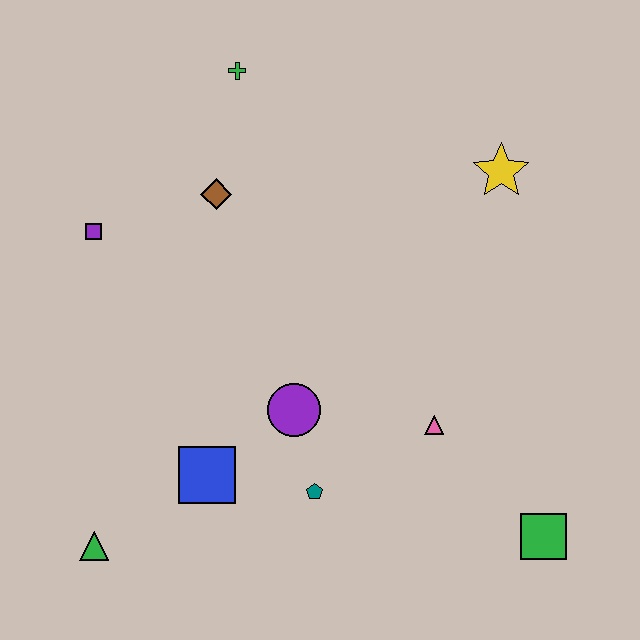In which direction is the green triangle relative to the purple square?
The green triangle is below the purple square.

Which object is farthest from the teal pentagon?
The green cross is farthest from the teal pentagon.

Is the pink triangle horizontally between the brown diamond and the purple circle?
No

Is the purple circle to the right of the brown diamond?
Yes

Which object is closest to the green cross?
The brown diamond is closest to the green cross.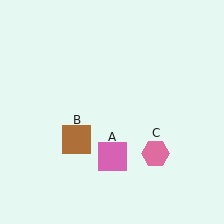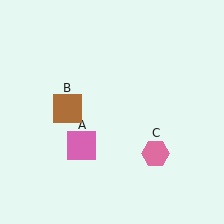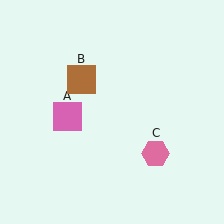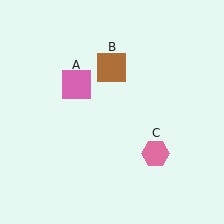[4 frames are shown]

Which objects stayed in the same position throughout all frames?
Pink hexagon (object C) remained stationary.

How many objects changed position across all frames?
2 objects changed position: pink square (object A), brown square (object B).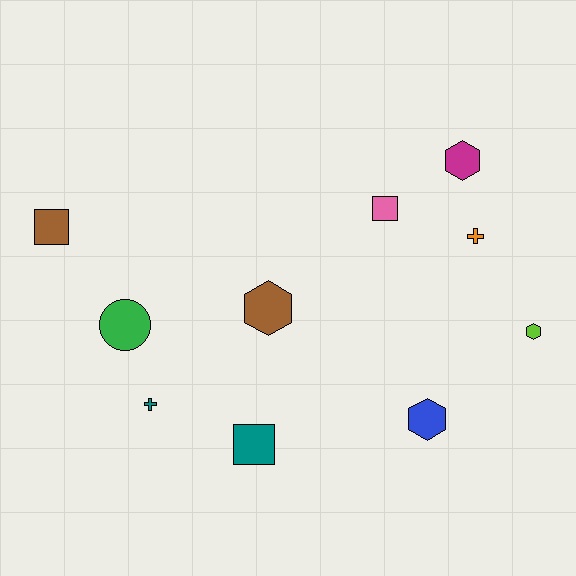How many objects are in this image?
There are 10 objects.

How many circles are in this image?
There is 1 circle.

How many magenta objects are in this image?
There is 1 magenta object.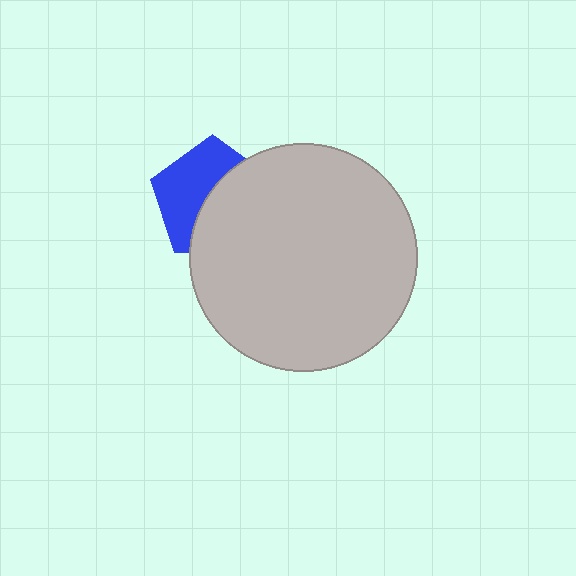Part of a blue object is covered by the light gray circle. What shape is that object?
It is a pentagon.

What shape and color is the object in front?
The object in front is a light gray circle.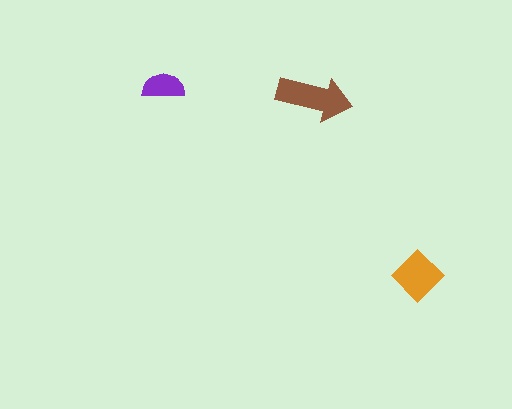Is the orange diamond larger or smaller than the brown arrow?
Smaller.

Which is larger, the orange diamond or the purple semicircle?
The orange diamond.